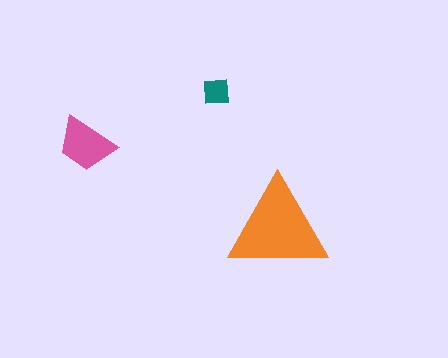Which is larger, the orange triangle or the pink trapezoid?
The orange triangle.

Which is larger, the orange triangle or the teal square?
The orange triangle.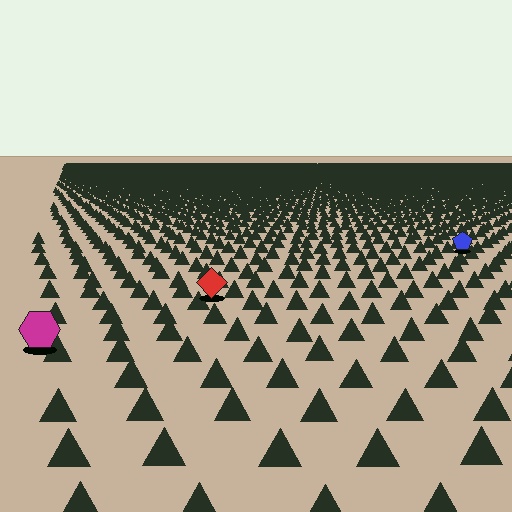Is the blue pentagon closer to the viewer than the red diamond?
No. The red diamond is closer — you can tell from the texture gradient: the ground texture is coarser near it.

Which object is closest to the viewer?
The magenta hexagon is closest. The texture marks near it are larger and more spread out.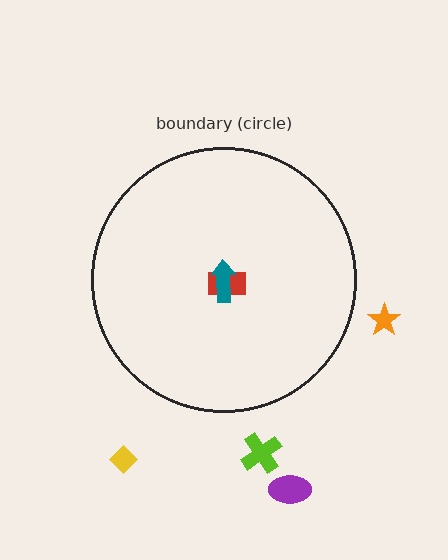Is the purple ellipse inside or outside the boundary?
Outside.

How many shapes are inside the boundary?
2 inside, 4 outside.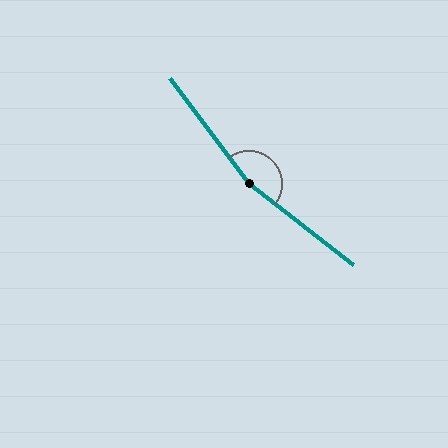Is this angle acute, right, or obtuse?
It is obtuse.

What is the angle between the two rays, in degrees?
Approximately 164 degrees.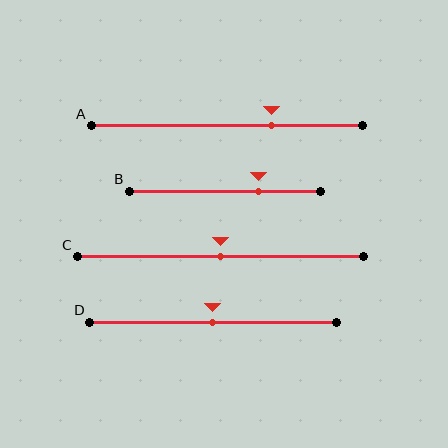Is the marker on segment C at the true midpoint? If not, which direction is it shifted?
Yes, the marker on segment C is at the true midpoint.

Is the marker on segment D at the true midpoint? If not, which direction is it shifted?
Yes, the marker on segment D is at the true midpoint.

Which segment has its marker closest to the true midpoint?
Segment C has its marker closest to the true midpoint.